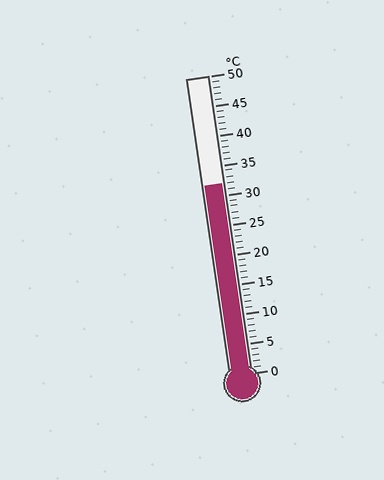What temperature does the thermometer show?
The thermometer shows approximately 32°C.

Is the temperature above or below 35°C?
The temperature is below 35°C.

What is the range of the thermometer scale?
The thermometer scale ranges from 0°C to 50°C.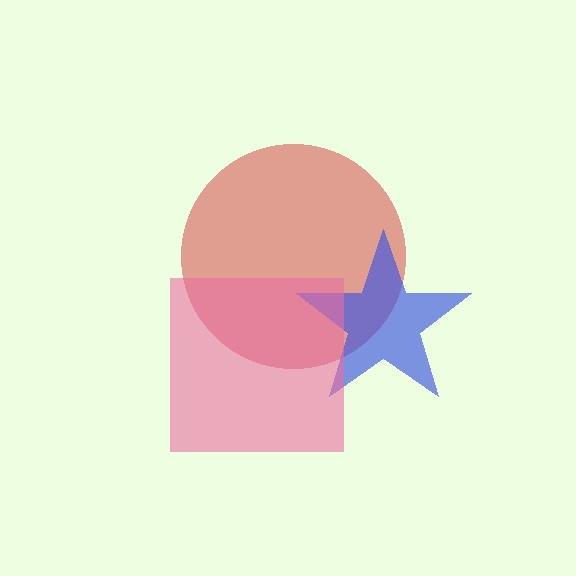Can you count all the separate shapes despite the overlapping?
Yes, there are 3 separate shapes.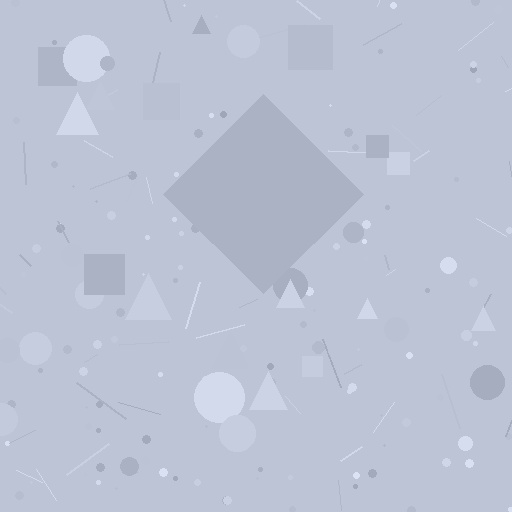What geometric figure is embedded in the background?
A diamond is embedded in the background.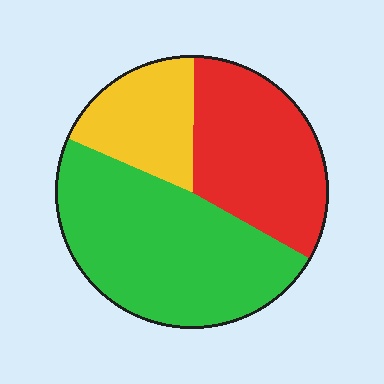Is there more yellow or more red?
Red.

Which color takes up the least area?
Yellow, at roughly 20%.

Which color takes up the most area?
Green, at roughly 50%.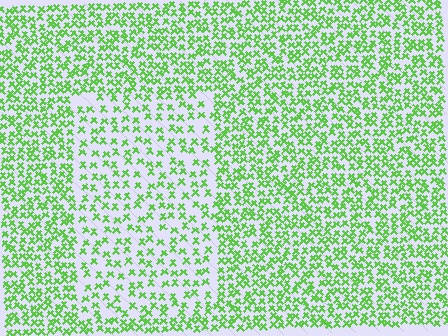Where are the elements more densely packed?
The elements are more densely packed outside the rectangle boundary.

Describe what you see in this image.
The image contains small lime elements arranged at two different densities. A rectangle-shaped region is visible where the elements are less densely packed than the surrounding area.